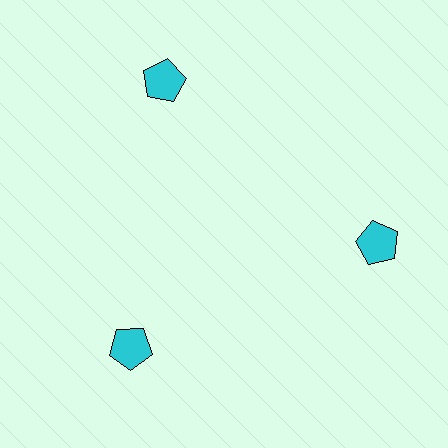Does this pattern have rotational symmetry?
Yes, this pattern has 3-fold rotational symmetry. It looks the same after rotating 120 degrees around the center.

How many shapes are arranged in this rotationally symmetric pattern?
There are 3 shapes, arranged in 3 groups of 1.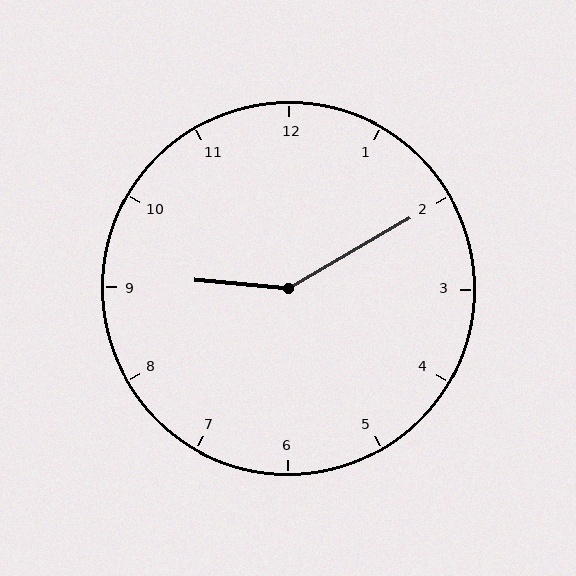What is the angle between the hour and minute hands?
Approximately 145 degrees.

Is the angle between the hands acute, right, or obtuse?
It is obtuse.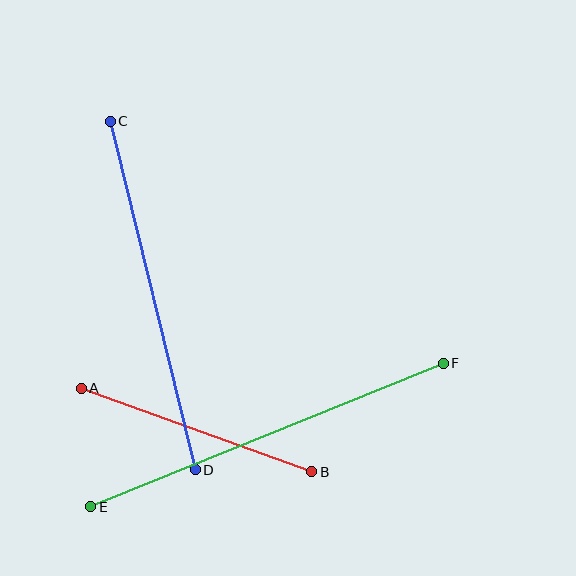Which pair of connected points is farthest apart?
Points E and F are farthest apart.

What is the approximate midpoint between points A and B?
The midpoint is at approximately (197, 430) pixels.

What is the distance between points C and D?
The distance is approximately 359 pixels.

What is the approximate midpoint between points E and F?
The midpoint is at approximately (267, 435) pixels.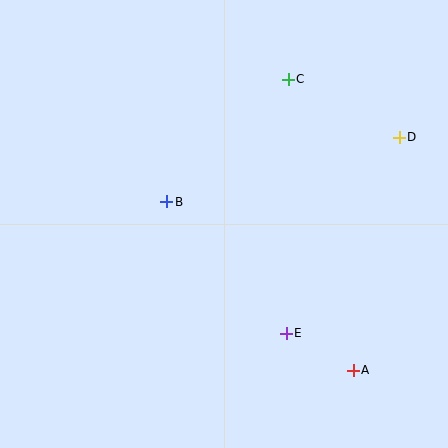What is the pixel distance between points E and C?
The distance between E and C is 254 pixels.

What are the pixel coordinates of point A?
Point A is at (353, 370).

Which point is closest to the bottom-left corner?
Point B is closest to the bottom-left corner.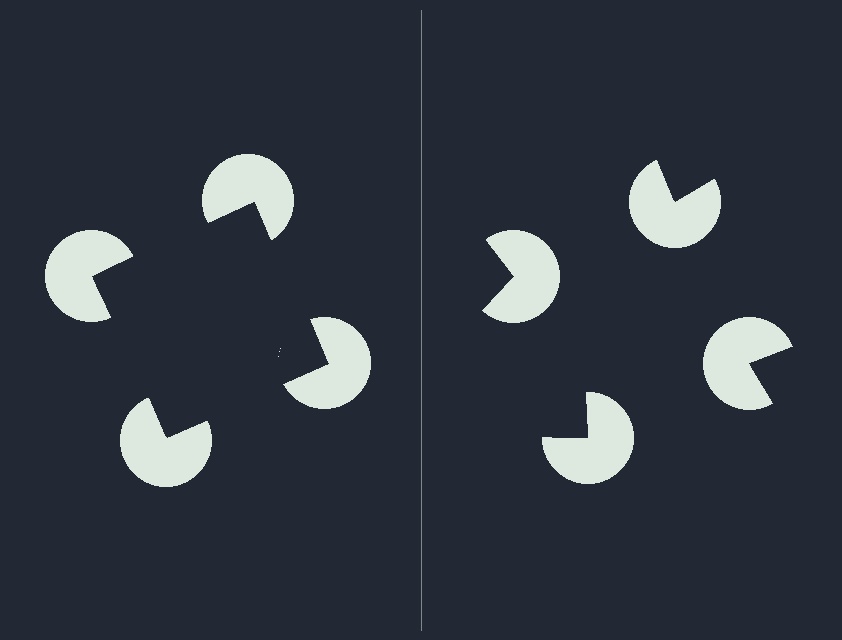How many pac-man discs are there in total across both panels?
8 — 4 on each side.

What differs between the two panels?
The pac-man discs are positioned identically on both sides; only the wedge orientations differ. On the left they align to a square; on the right they are misaligned.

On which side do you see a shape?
An illusory square appears on the left side. On the right side the wedge cuts are rotated, so no coherent shape forms.